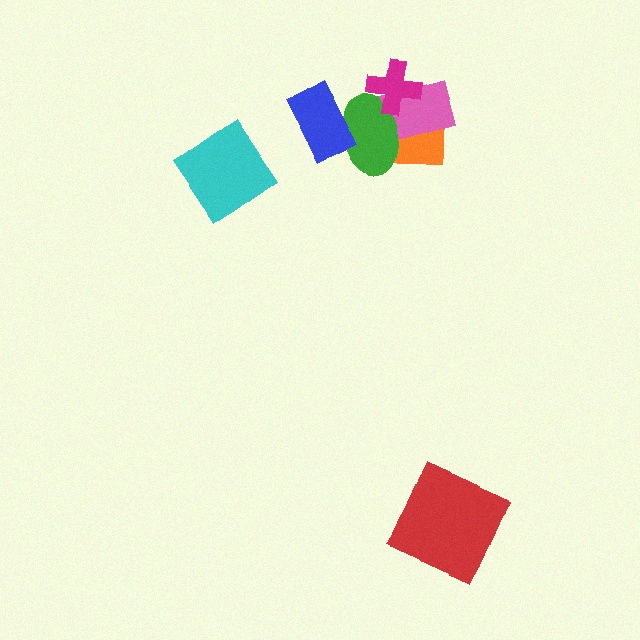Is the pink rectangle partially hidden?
Yes, it is partially covered by another shape.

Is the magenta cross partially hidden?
No, no other shape covers it.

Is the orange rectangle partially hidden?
Yes, it is partially covered by another shape.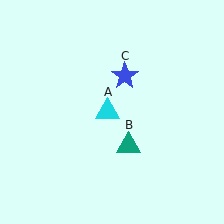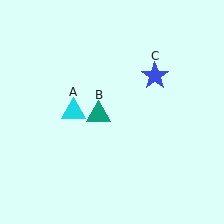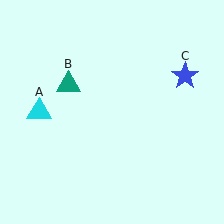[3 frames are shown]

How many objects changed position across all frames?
3 objects changed position: cyan triangle (object A), teal triangle (object B), blue star (object C).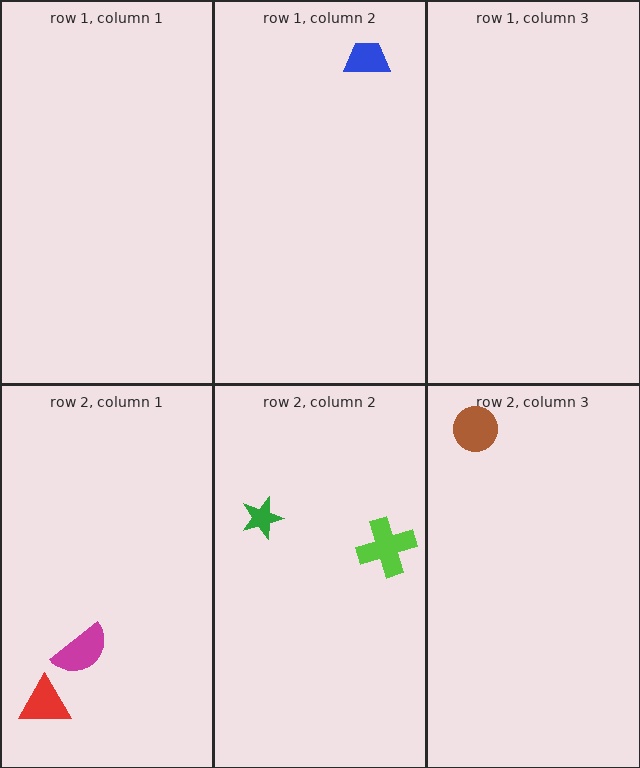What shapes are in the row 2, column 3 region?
The brown circle.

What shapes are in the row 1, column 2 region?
The blue trapezoid.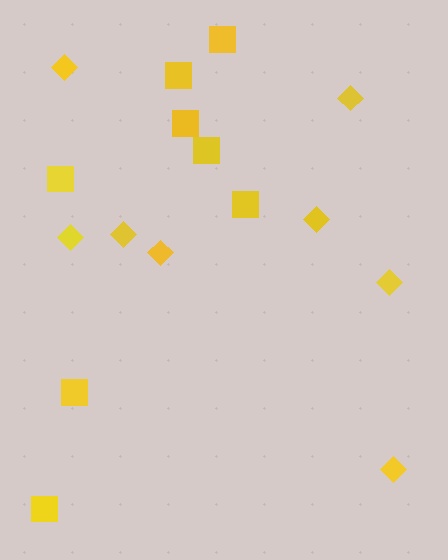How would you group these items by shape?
There are 2 groups: one group of diamonds (8) and one group of squares (8).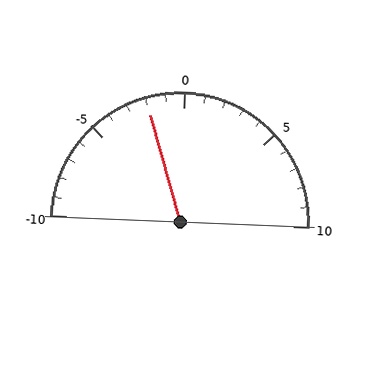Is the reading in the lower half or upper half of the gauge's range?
The reading is in the lower half of the range (-10 to 10).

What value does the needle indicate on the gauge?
The needle indicates approximately -2.